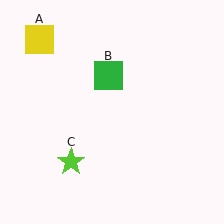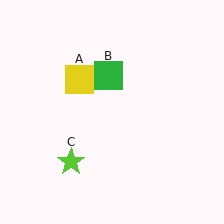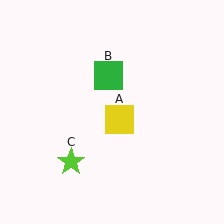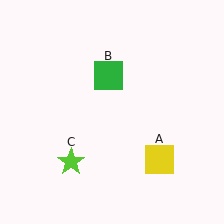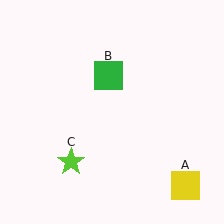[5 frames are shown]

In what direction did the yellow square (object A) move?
The yellow square (object A) moved down and to the right.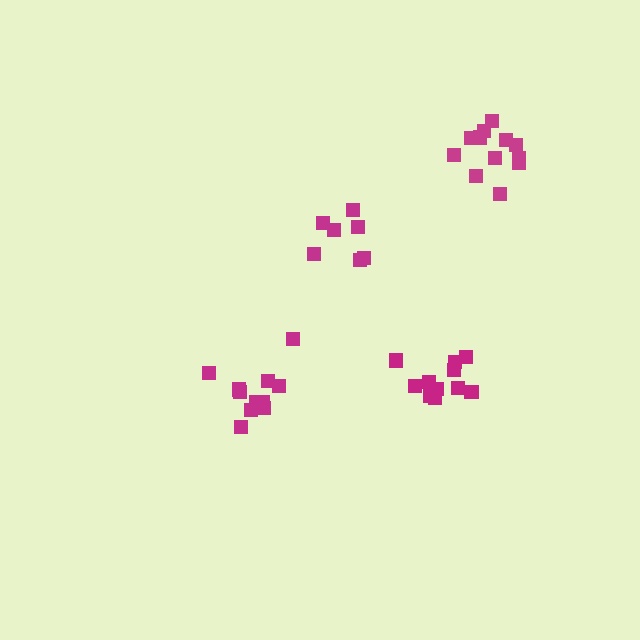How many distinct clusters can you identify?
There are 4 distinct clusters.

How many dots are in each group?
Group 1: 7 dots, Group 2: 12 dots, Group 3: 11 dots, Group 4: 12 dots (42 total).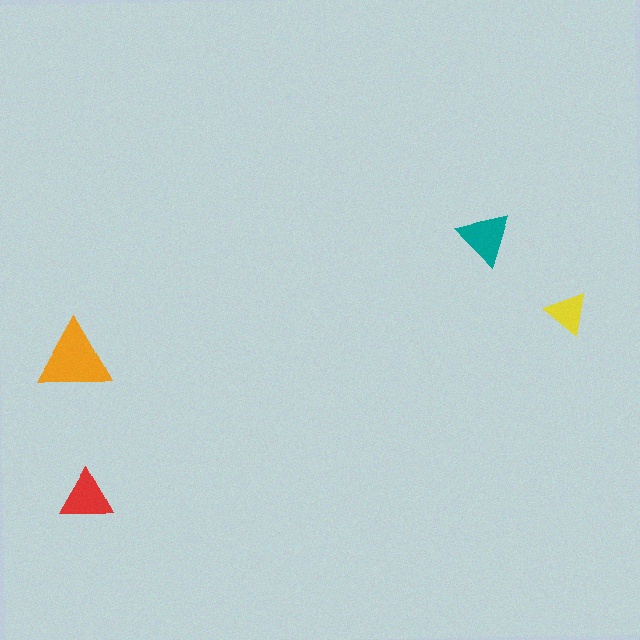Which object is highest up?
The teal triangle is topmost.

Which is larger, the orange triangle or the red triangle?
The orange one.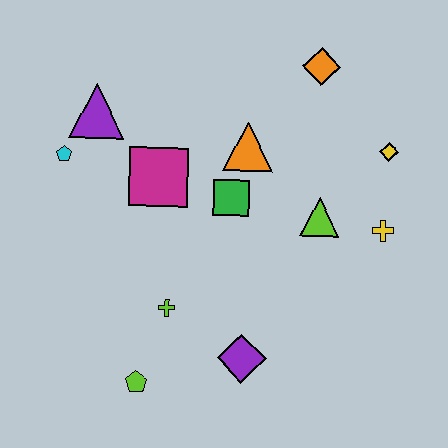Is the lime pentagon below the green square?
Yes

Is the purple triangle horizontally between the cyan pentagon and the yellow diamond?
Yes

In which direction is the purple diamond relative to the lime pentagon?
The purple diamond is to the right of the lime pentagon.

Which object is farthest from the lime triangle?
The cyan pentagon is farthest from the lime triangle.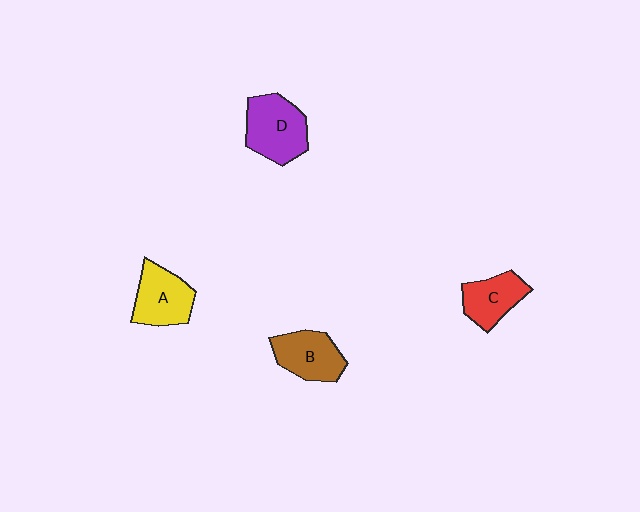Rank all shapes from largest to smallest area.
From largest to smallest: D (purple), A (yellow), B (brown), C (red).